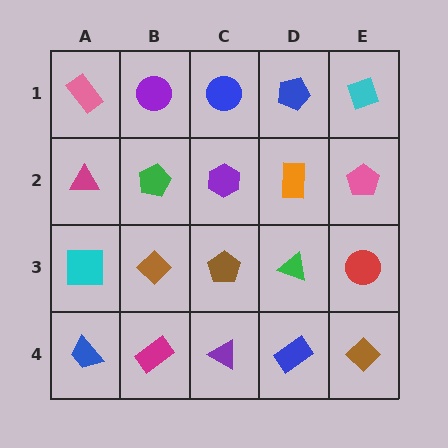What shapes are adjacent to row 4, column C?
A brown pentagon (row 3, column C), a magenta rectangle (row 4, column B), a blue rectangle (row 4, column D).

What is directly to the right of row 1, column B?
A blue circle.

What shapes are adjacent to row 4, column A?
A cyan square (row 3, column A), a magenta rectangle (row 4, column B).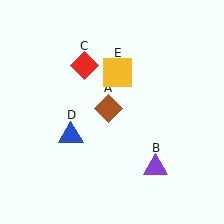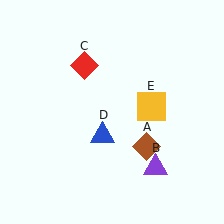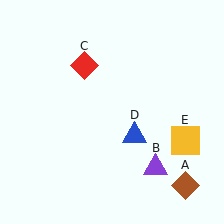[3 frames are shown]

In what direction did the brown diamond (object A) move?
The brown diamond (object A) moved down and to the right.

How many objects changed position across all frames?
3 objects changed position: brown diamond (object A), blue triangle (object D), yellow square (object E).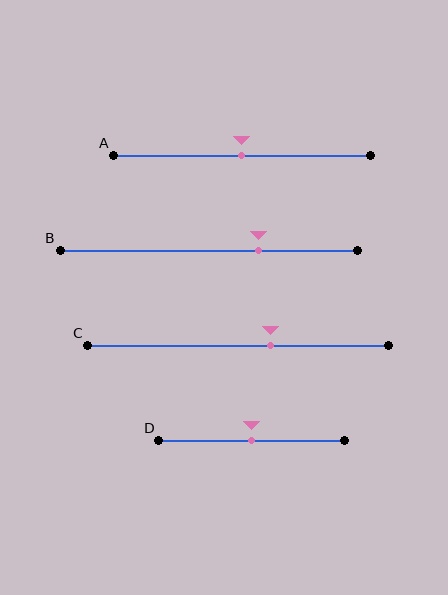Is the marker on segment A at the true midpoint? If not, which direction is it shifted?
Yes, the marker on segment A is at the true midpoint.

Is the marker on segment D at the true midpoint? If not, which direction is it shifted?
Yes, the marker on segment D is at the true midpoint.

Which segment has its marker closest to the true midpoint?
Segment A has its marker closest to the true midpoint.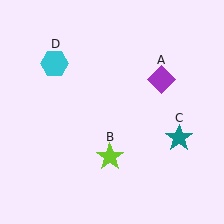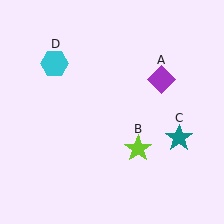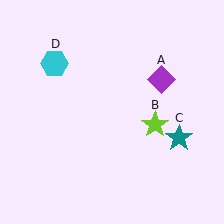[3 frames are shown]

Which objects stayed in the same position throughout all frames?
Purple diamond (object A) and teal star (object C) and cyan hexagon (object D) remained stationary.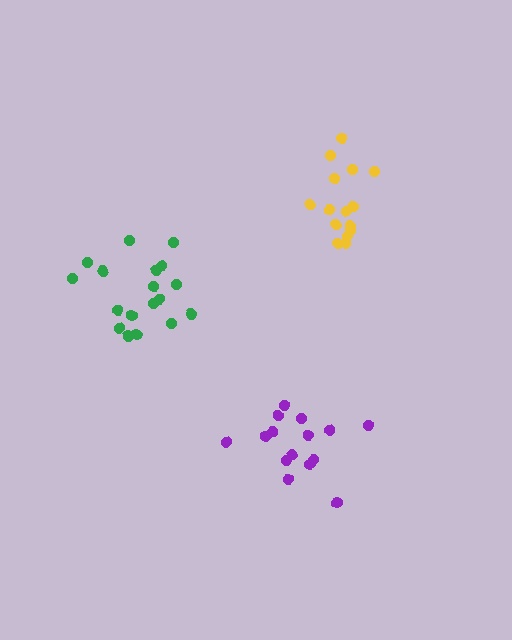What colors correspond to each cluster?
The clusters are colored: purple, yellow, green.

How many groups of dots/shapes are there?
There are 3 groups.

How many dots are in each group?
Group 1: 15 dots, Group 2: 15 dots, Group 3: 19 dots (49 total).